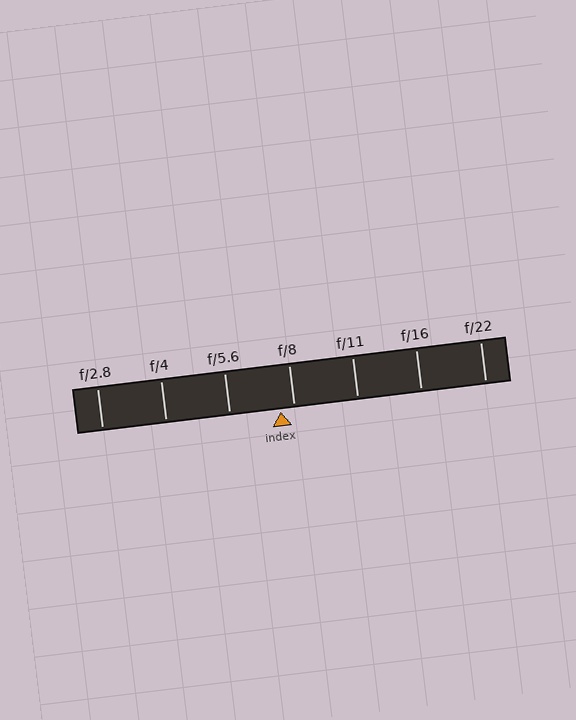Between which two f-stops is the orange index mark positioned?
The index mark is between f/5.6 and f/8.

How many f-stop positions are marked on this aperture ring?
There are 7 f-stop positions marked.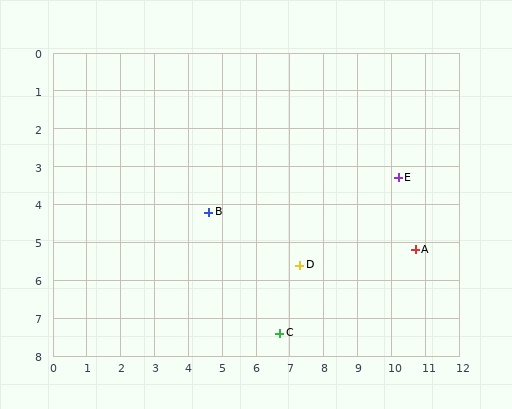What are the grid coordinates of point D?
Point D is at approximately (7.3, 5.6).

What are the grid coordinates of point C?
Point C is at approximately (6.7, 7.4).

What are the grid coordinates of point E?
Point E is at approximately (10.2, 3.3).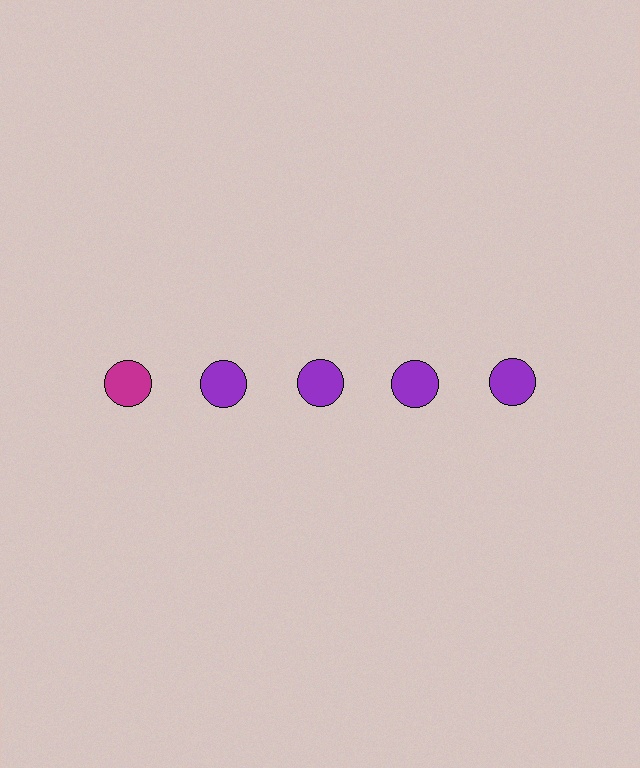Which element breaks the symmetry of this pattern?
The magenta circle in the top row, leftmost column breaks the symmetry. All other shapes are purple circles.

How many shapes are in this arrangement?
There are 5 shapes arranged in a grid pattern.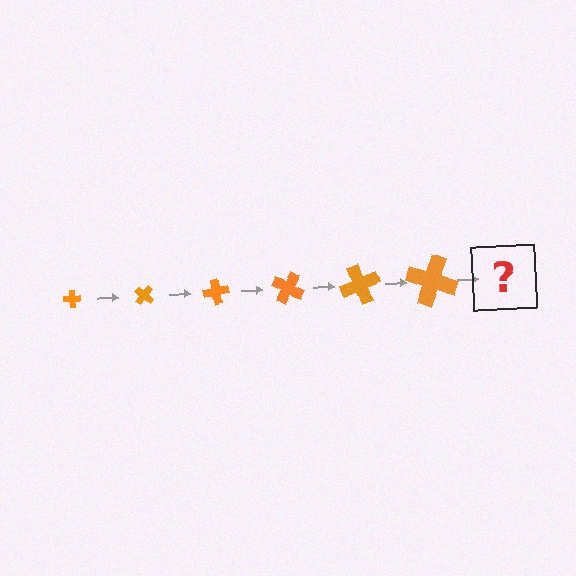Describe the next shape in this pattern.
It should be a cross, larger than the previous one and rotated 240 degrees from the start.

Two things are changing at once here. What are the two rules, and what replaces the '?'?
The two rules are that the cross grows larger each step and it rotates 40 degrees each step. The '?' should be a cross, larger than the previous one and rotated 240 degrees from the start.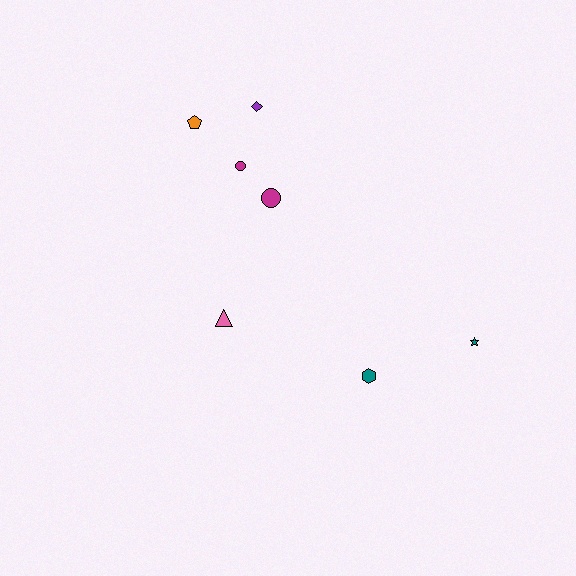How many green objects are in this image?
There are no green objects.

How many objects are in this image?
There are 7 objects.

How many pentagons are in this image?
There is 1 pentagon.